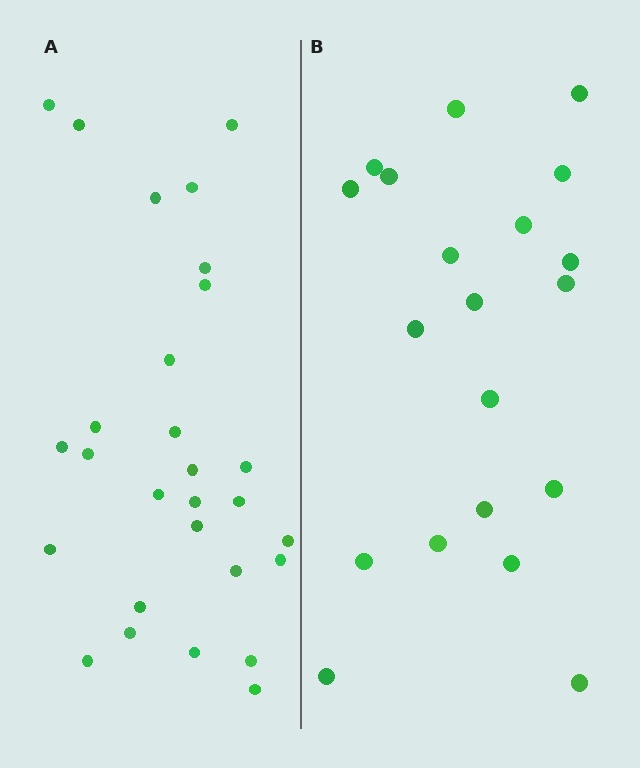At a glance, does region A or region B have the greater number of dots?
Region A (the left region) has more dots.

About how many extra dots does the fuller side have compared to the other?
Region A has roughly 8 or so more dots than region B.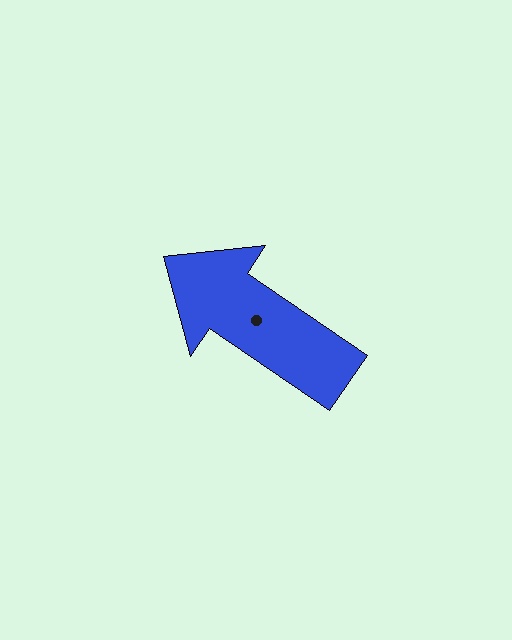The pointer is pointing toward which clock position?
Roughly 10 o'clock.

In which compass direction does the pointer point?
Northwest.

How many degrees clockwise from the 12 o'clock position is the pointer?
Approximately 304 degrees.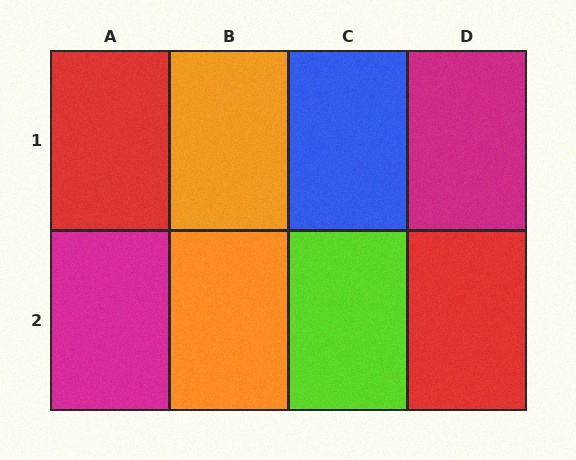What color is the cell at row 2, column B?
Orange.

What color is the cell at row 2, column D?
Red.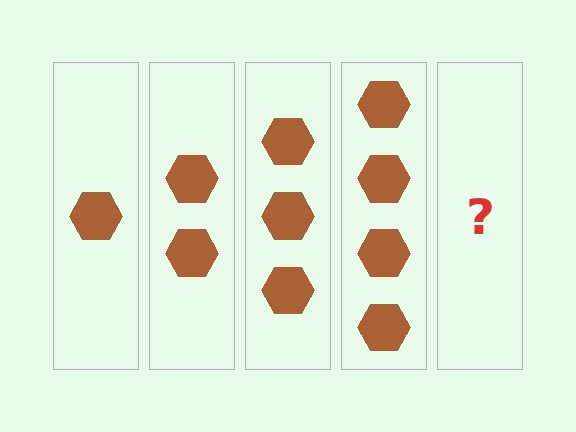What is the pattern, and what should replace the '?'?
The pattern is that each step adds one more hexagon. The '?' should be 5 hexagons.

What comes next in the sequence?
The next element should be 5 hexagons.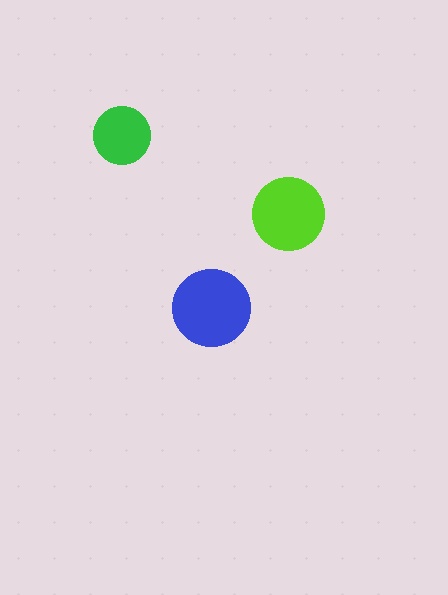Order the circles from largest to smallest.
the blue one, the lime one, the green one.